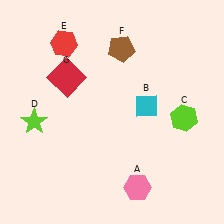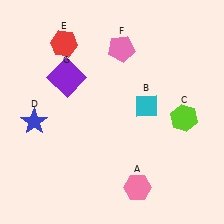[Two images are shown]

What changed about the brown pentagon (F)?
In Image 1, F is brown. In Image 2, it changed to pink.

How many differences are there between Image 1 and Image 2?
There are 3 differences between the two images.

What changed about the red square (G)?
In Image 1, G is red. In Image 2, it changed to purple.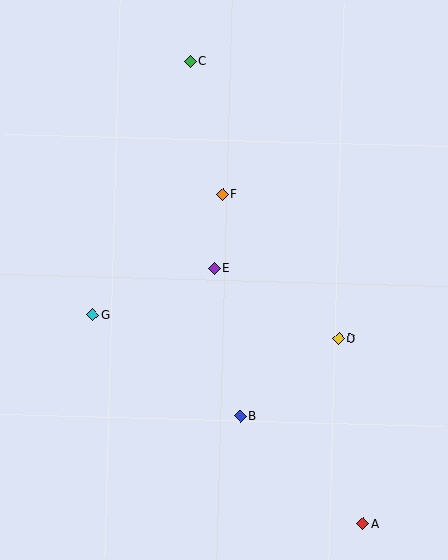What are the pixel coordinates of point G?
Point G is at (93, 315).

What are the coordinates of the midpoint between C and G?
The midpoint between C and G is at (142, 188).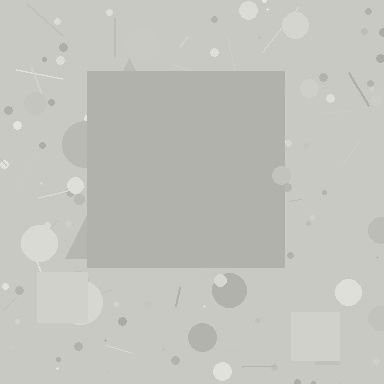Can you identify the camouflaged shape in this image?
The camouflaged shape is a square.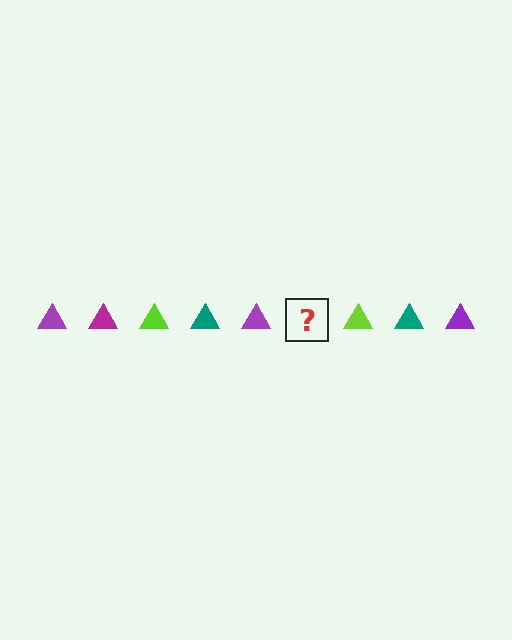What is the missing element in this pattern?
The missing element is a magenta triangle.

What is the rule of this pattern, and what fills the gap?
The rule is that the pattern cycles through purple, magenta, lime, teal triangles. The gap should be filled with a magenta triangle.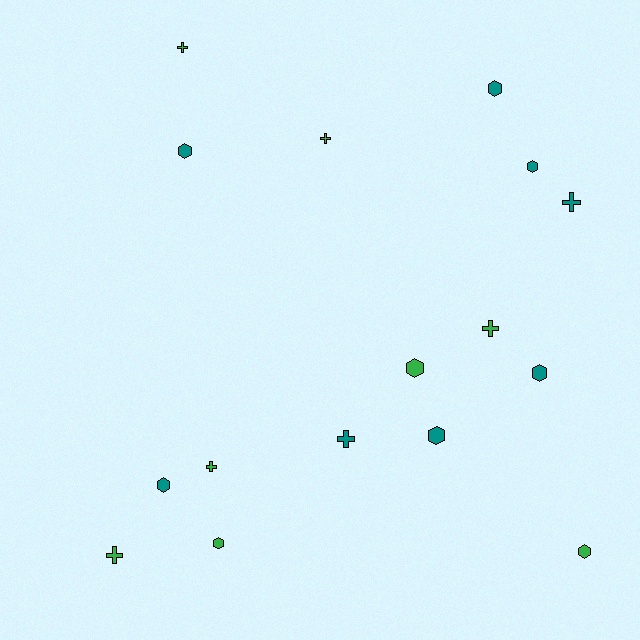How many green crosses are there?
There are 5 green crosses.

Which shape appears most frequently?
Hexagon, with 9 objects.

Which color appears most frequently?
Teal, with 8 objects.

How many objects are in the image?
There are 16 objects.